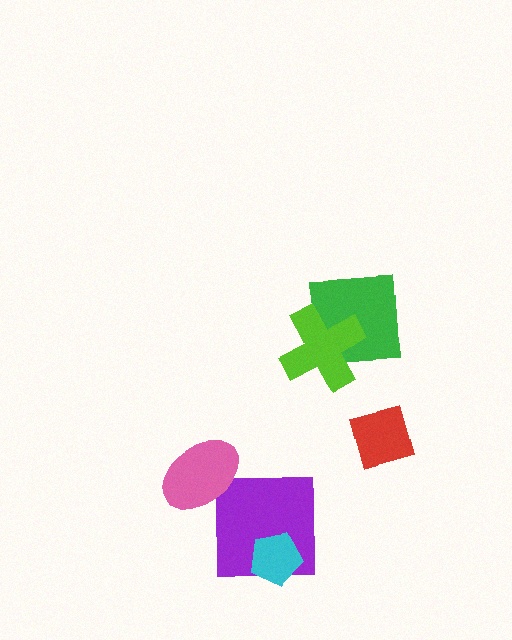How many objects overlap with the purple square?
1 object overlaps with the purple square.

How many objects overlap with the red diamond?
0 objects overlap with the red diamond.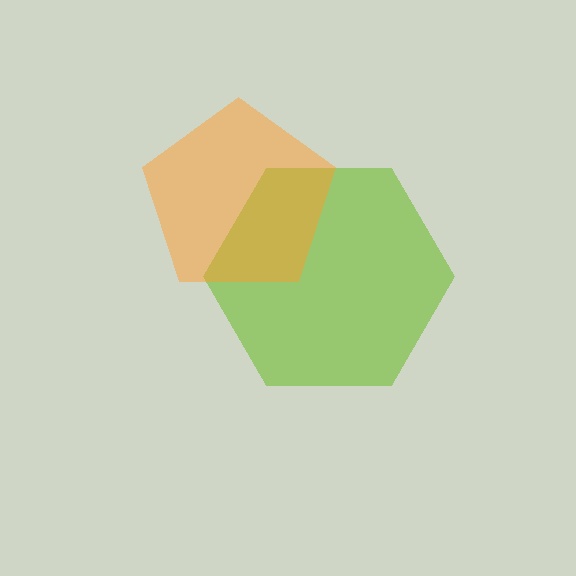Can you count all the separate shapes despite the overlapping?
Yes, there are 2 separate shapes.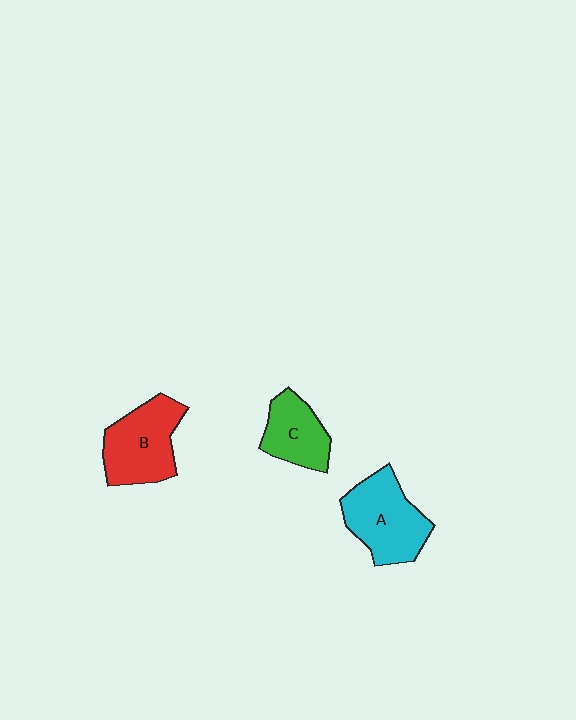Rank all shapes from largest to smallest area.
From largest to smallest: A (cyan), B (red), C (green).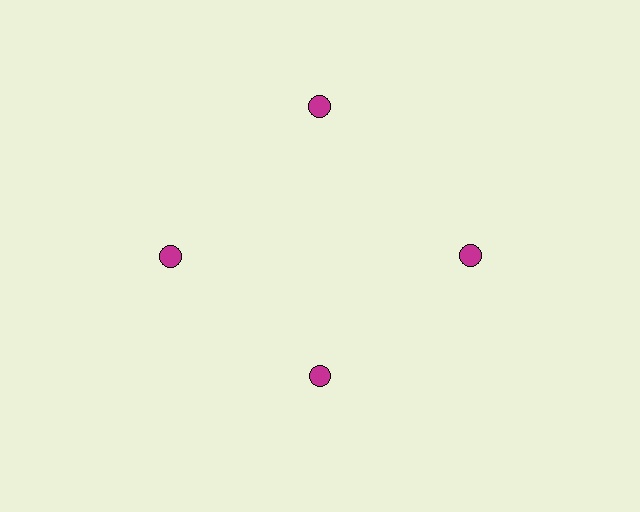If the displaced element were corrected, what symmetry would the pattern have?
It would have 4-fold rotational symmetry — the pattern would map onto itself every 90 degrees.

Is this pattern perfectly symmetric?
No. The 4 magenta circles are arranged in a ring, but one element near the 6 o'clock position is pulled inward toward the center, breaking the 4-fold rotational symmetry.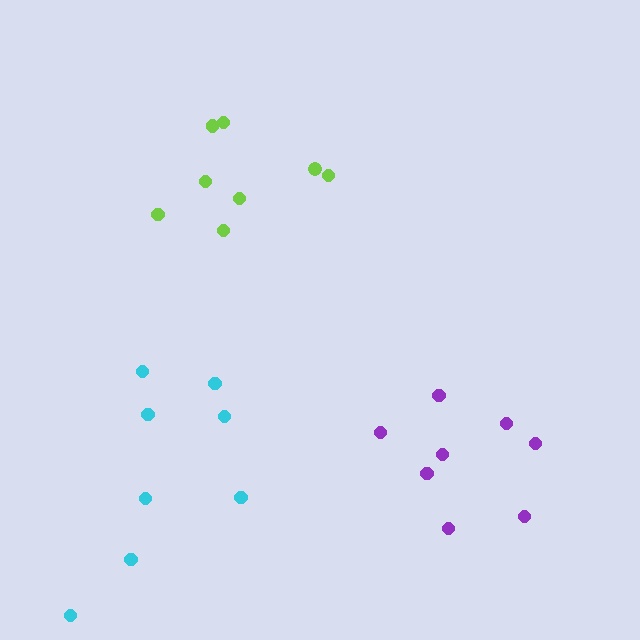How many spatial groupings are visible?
There are 3 spatial groupings.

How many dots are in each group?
Group 1: 8 dots, Group 2: 8 dots, Group 3: 8 dots (24 total).